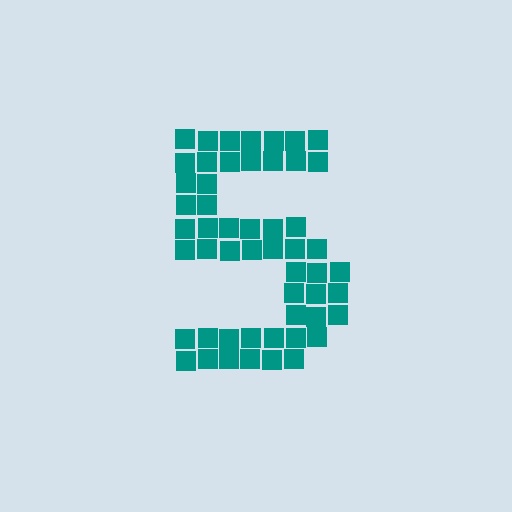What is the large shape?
The large shape is the digit 5.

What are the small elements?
The small elements are squares.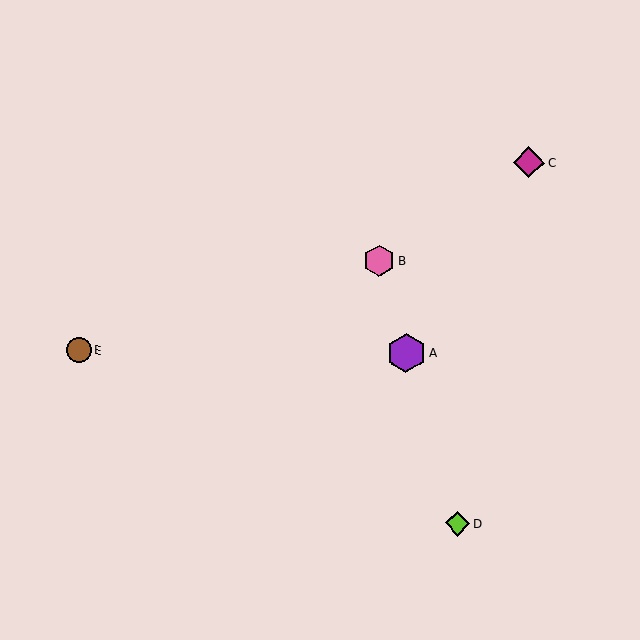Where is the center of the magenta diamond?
The center of the magenta diamond is at (529, 162).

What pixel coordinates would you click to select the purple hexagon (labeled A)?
Click at (406, 353) to select the purple hexagon A.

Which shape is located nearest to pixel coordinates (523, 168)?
The magenta diamond (labeled C) at (529, 162) is nearest to that location.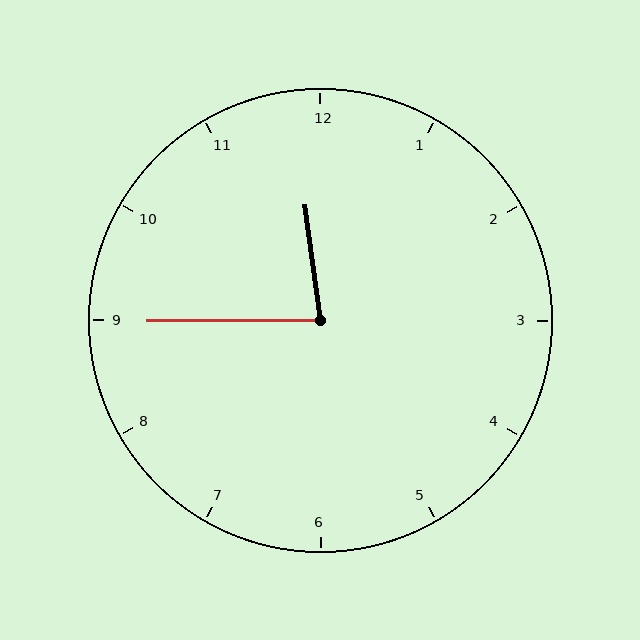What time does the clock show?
11:45.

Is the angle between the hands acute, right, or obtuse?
It is acute.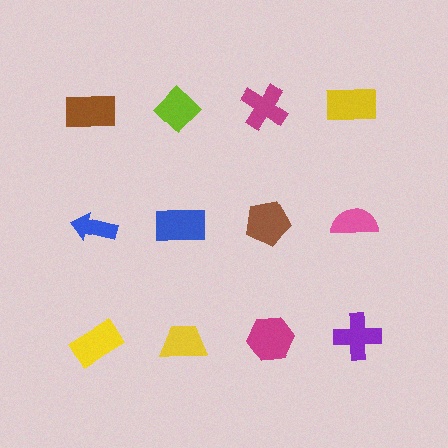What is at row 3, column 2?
A yellow trapezoid.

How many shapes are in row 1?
4 shapes.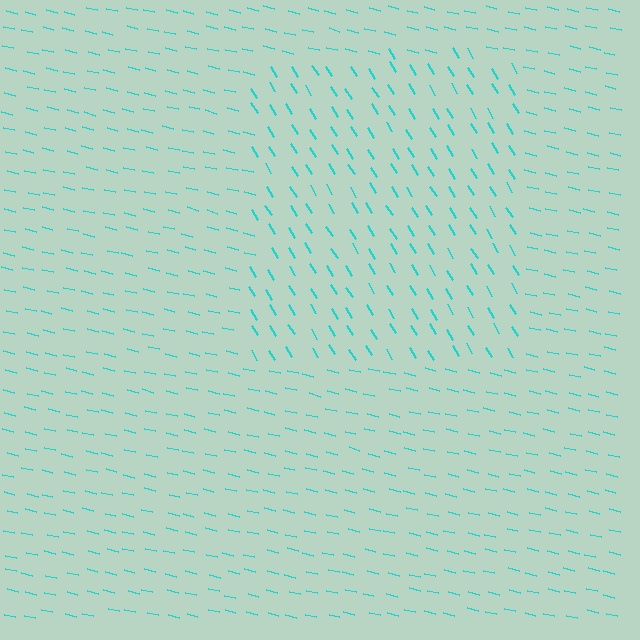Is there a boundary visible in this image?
Yes, there is a texture boundary formed by a change in line orientation.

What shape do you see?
I see a rectangle.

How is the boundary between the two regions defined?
The boundary is defined purely by a change in line orientation (approximately 45 degrees difference). All lines are the same color and thickness.